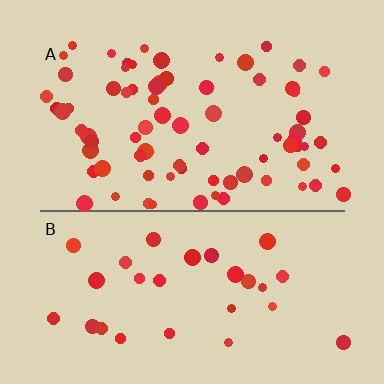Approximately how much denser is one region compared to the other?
Approximately 2.6× — region A over region B.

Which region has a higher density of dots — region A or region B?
A (the top).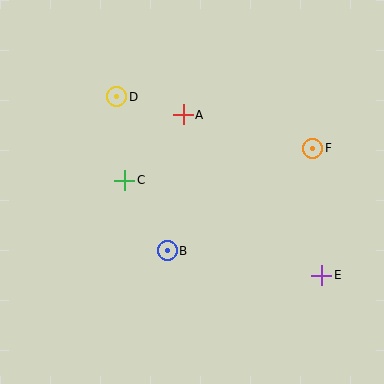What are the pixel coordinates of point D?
Point D is at (117, 97).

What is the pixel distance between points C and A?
The distance between C and A is 88 pixels.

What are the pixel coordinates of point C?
Point C is at (125, 180).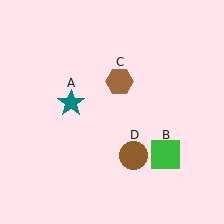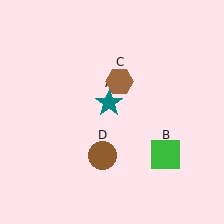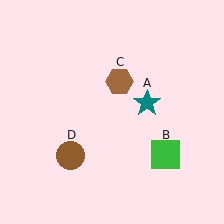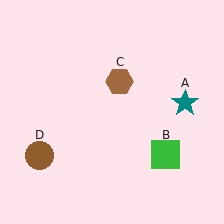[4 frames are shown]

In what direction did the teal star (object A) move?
The teal star (object A) moved right.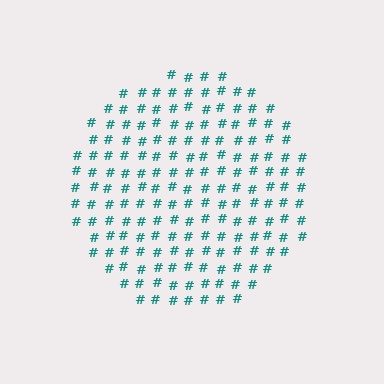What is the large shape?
The large shape is a circle.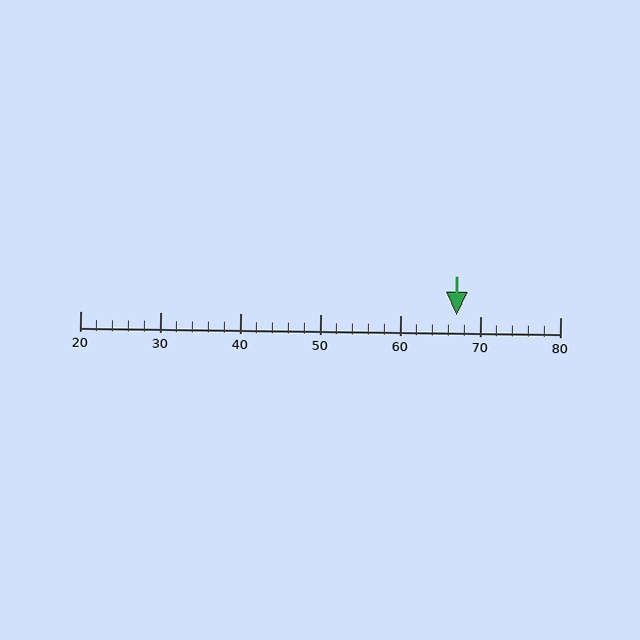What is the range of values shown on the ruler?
The ruler shows values from 20 to 80.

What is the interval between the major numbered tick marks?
The major tick marks are spaced 10 units apart.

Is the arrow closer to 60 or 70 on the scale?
The arrow is closer to 70.